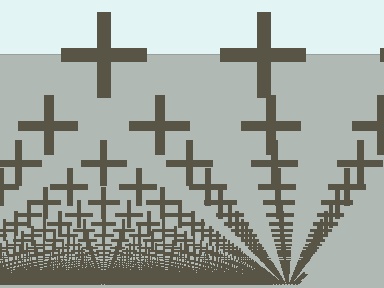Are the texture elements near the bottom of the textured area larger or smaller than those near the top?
Smaller. The gradient is inverted — elements near the bottom are smaller and denser.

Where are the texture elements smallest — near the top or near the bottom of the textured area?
Near the bottom.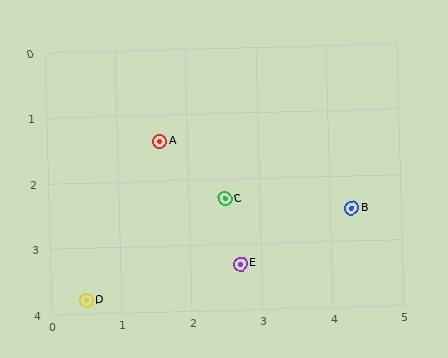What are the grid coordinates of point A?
Point A is at approximately (1.6, 1.4).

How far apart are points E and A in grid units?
Points E and A are about 2.2 grid units apart.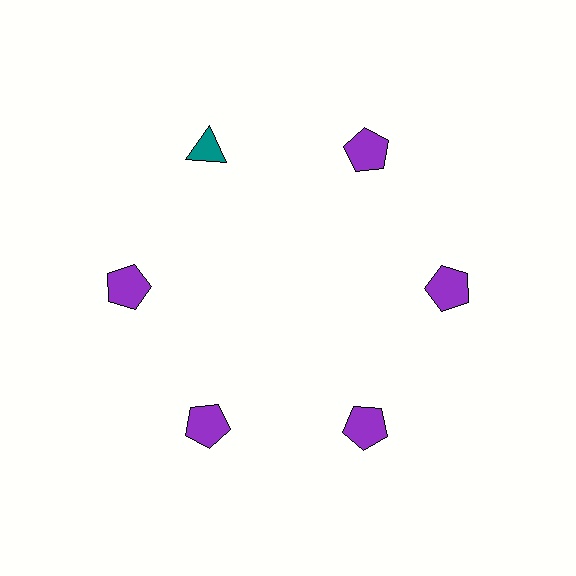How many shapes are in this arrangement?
There are 6 shapes arranged in a ring pattern.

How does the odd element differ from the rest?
It differs in both color (teal instead of purple) and shape (triangle instead of pentagon).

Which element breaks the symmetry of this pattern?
The teal triangle at roughly the 11 o'clock position breaks the symmetry. All other shapes are purple pentagons.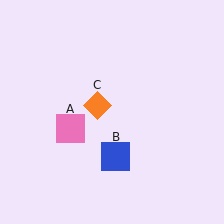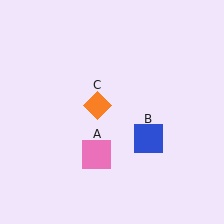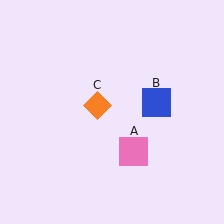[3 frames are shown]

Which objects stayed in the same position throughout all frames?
Orange diamond (object C) remained stationary.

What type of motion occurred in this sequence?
The pink square (object A), blue square (object B) rotated counterclockwise around the center of the scene.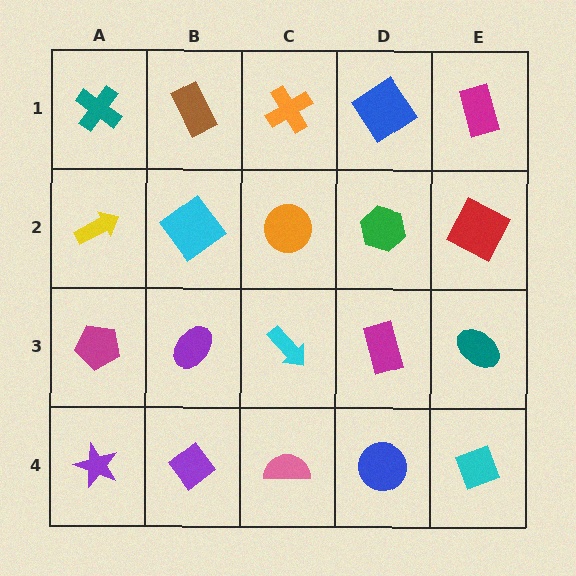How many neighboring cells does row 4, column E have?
2.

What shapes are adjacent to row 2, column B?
A brown rectangle (row 1, column B), a purple ellipse (row 3, column B), a yellow arrow (row 2, column A), an orange circle (row 2, column C).